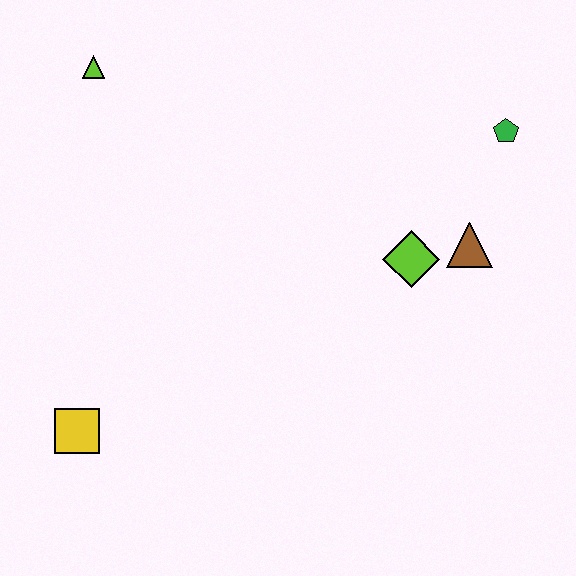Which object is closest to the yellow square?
The lime triangle is closest to the yellow square.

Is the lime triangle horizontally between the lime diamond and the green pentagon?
No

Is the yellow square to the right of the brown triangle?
No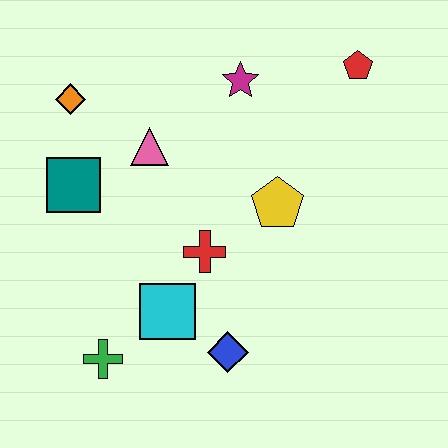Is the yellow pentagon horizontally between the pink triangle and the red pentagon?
Yes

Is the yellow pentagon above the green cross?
Yes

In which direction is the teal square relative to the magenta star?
The teal square is to the left of the magenta star.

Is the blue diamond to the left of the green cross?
No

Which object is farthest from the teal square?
The red pentagon is farthest from the teal square.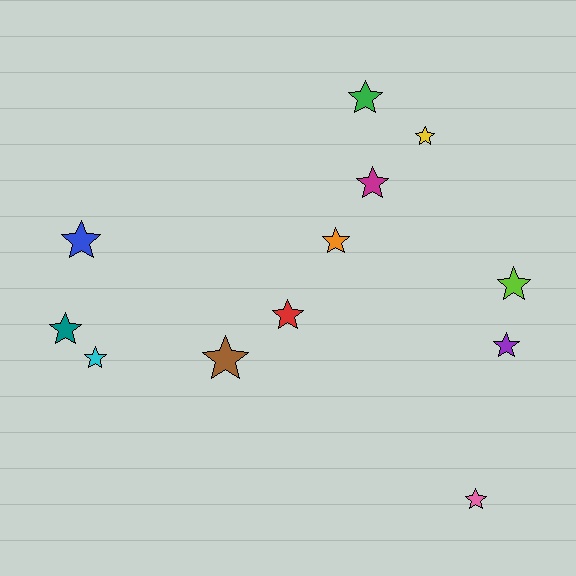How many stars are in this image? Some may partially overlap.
There are 12 stars.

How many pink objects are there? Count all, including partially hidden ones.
There is 1 pink object.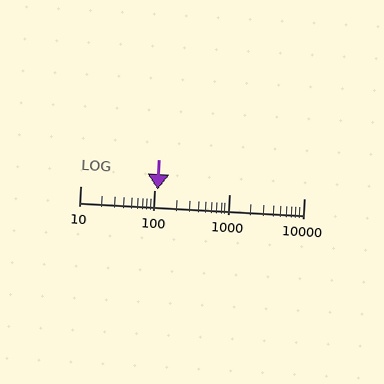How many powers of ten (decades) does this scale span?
The scale spans 3 decades, from 10 to 10000.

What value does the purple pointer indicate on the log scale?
The pointer indicates approximately 110.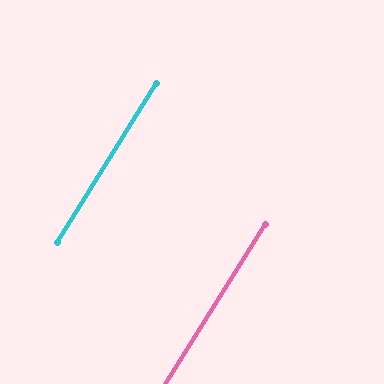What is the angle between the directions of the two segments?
Approximately 0 degrees.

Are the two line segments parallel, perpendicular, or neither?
Parallel — their directions differ by only 0.1°.